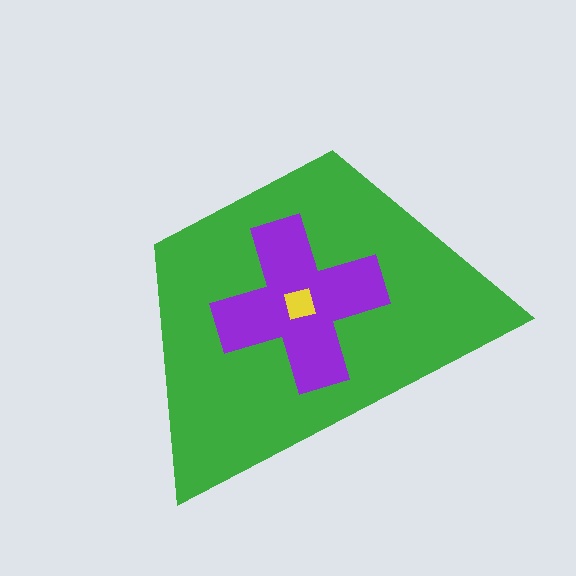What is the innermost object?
The yellow square.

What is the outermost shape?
The green trapezoid.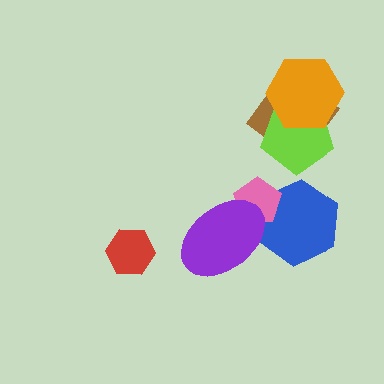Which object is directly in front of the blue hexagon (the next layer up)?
The pink pentagon is directly in front of the blue hexagon.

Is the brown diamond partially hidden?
Yes, it is partially covered by another shape.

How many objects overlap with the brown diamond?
2 objects overlap with the brown diamond.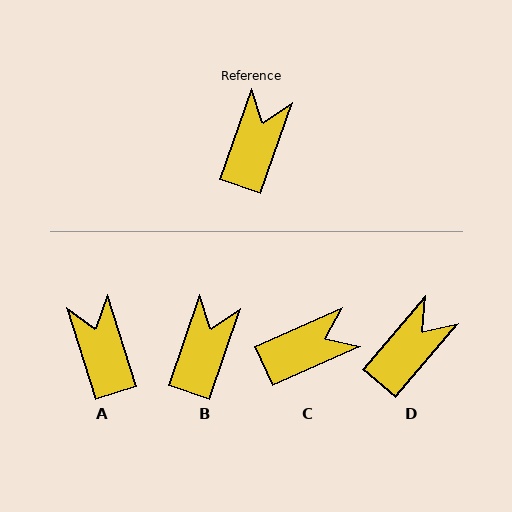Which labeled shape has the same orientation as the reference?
B.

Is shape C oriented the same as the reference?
No, it is off by about 47 degrees.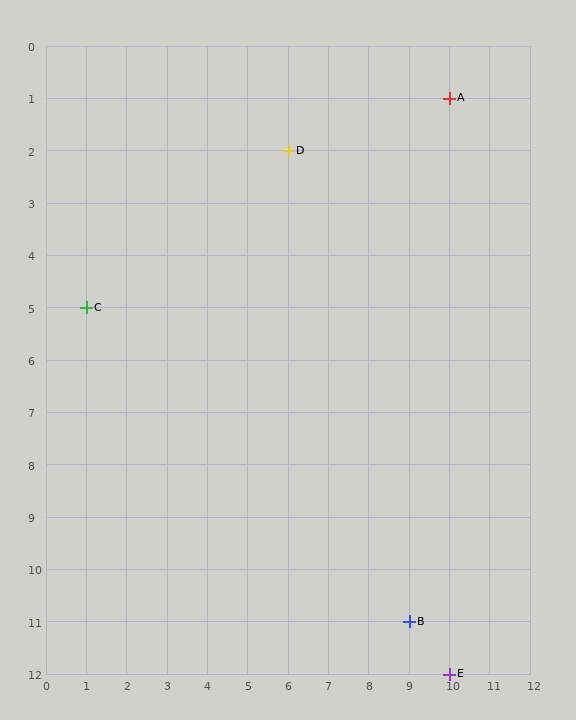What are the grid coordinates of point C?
Point C is at grid coordinates (1, 5).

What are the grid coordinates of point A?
Point A is at grid coordinates (10, 1).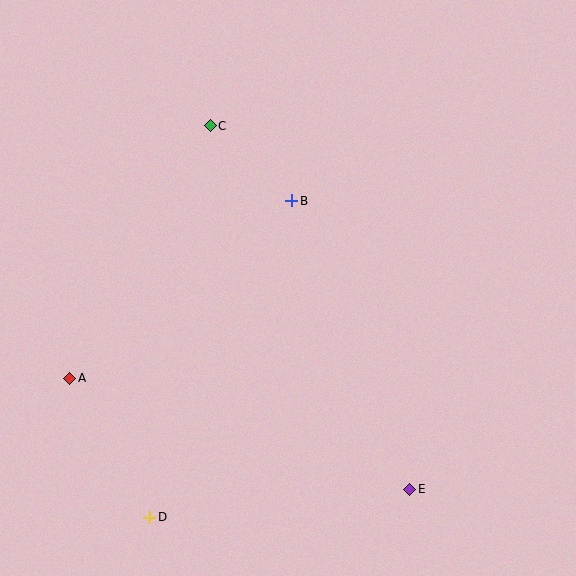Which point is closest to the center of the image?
Point B at (292, 201) is closest to the center.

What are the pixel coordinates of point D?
Point D is at (150, 517).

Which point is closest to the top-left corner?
Point C is closest to the top-left corner.